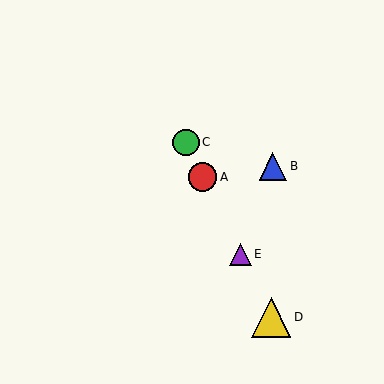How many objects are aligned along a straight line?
4 objects (A, C, D, E) are aligned along a straight line.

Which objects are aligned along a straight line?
Objects A, C, D, E are aligned along a straight line.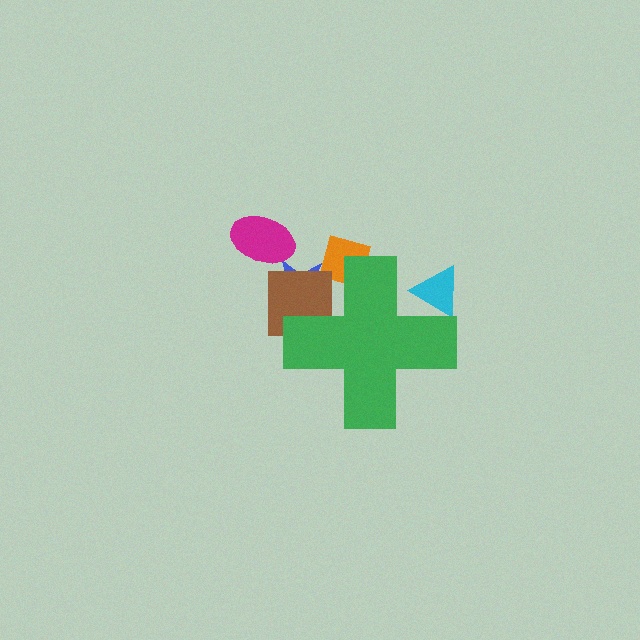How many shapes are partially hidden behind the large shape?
4 shapes are partially hidden.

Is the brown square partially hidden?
Yes, the brown square is partially hidden behind the green cross.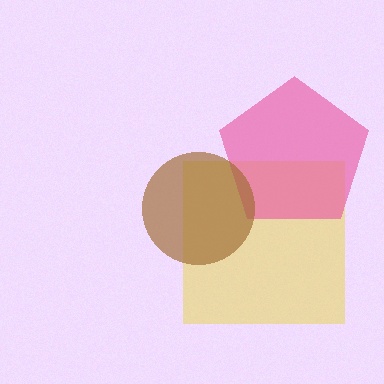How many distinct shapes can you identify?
There are 3 distinct shapes: a yellow square, a pink pentagon, a brown circle.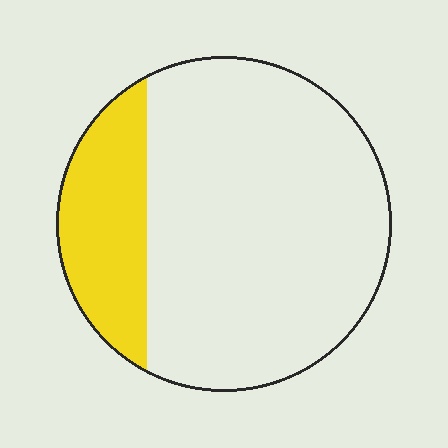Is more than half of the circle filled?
No.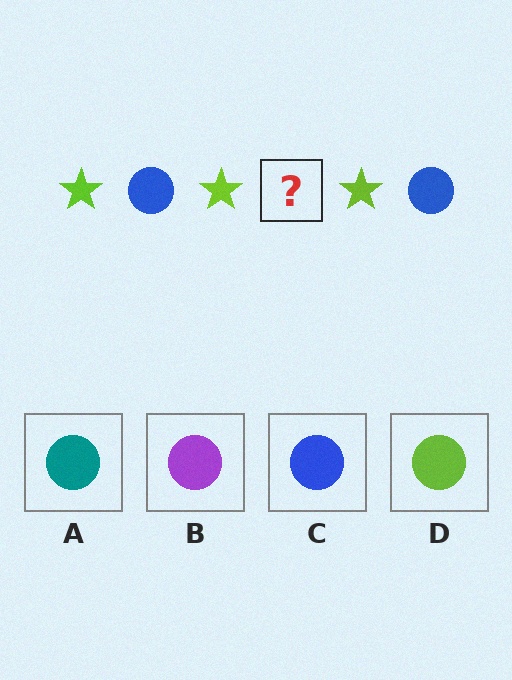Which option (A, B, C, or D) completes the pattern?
C.